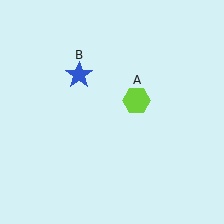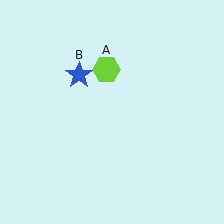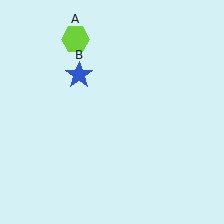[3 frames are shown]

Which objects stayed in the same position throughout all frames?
Blue star (object B) remained stationary.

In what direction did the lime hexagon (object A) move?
The lime hexagon (object A) moved up and to the left.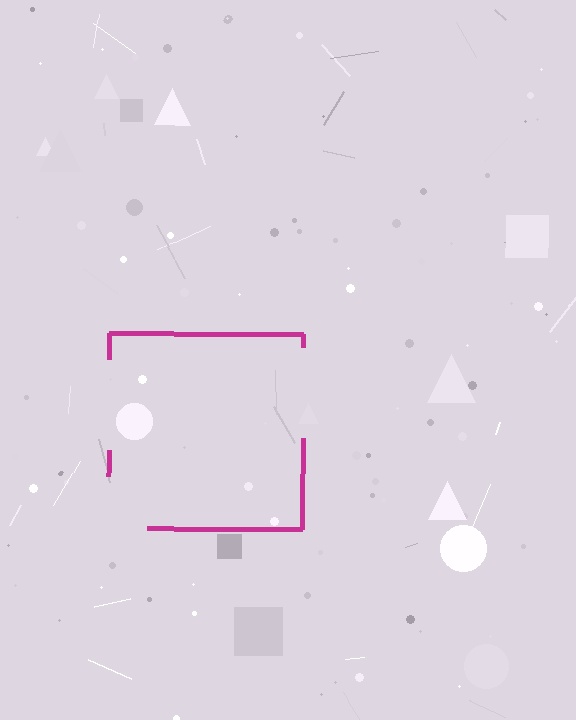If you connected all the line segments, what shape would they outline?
They would outline a square.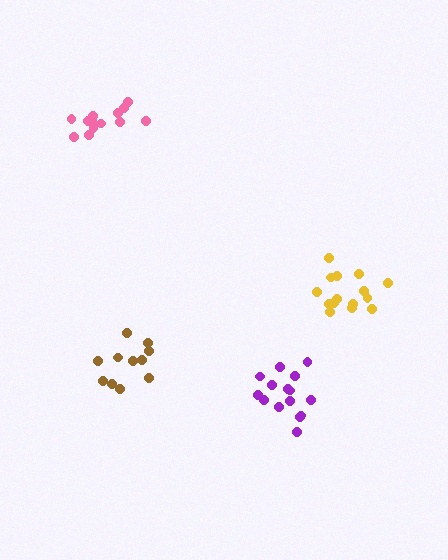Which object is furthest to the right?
The yellow cluster is rightmost.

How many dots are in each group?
Group 1: 11 dots, Group 2: 15 dots, Group 3: 15 dots, Group 4: 13 dots (54 total).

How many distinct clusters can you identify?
There are 4 distinct clusters.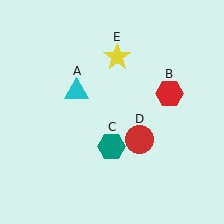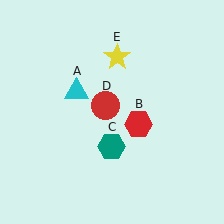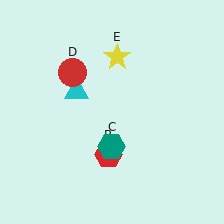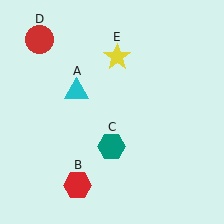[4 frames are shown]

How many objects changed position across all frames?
2 objects changed position: red hexagon (object B), red circle (object D).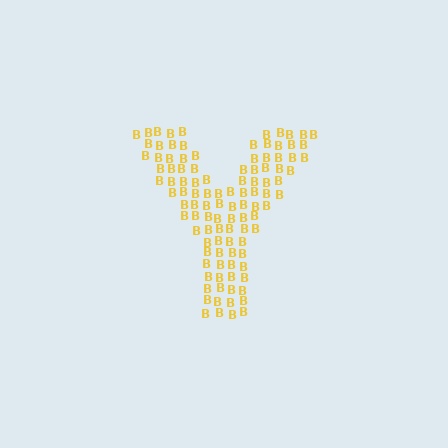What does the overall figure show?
The overall figure shows the letter Y.